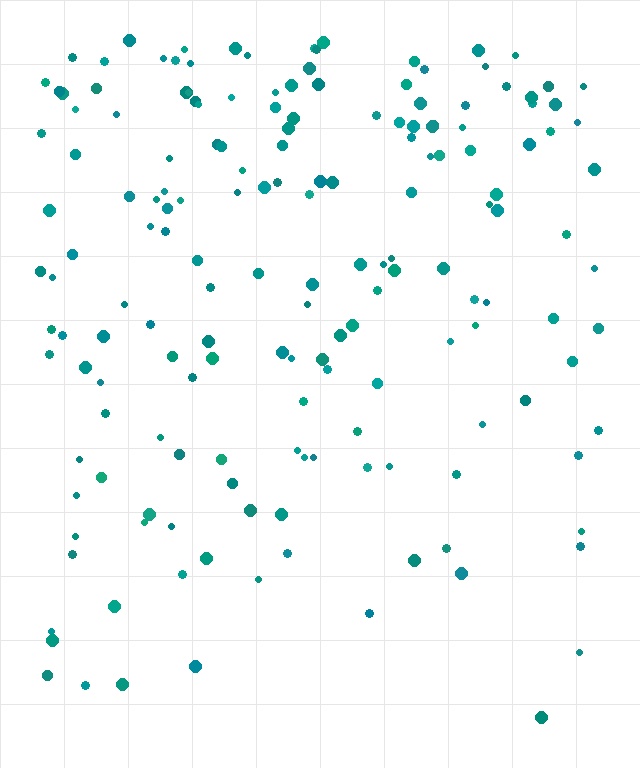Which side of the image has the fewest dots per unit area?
The bottom.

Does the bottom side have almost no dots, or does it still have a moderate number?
Still a moderate number, just noticeably fewer than the top.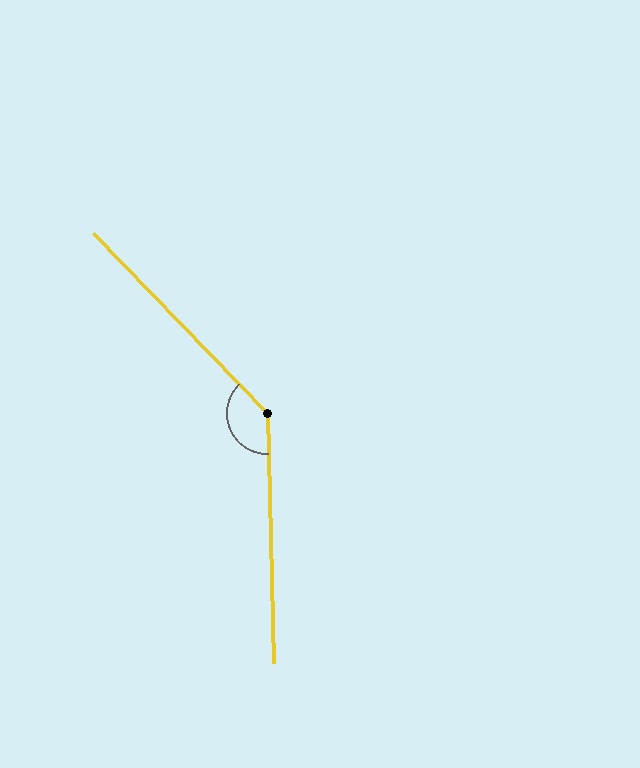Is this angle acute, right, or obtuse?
It is obtuse.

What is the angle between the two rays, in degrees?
Approximately 137 degrees.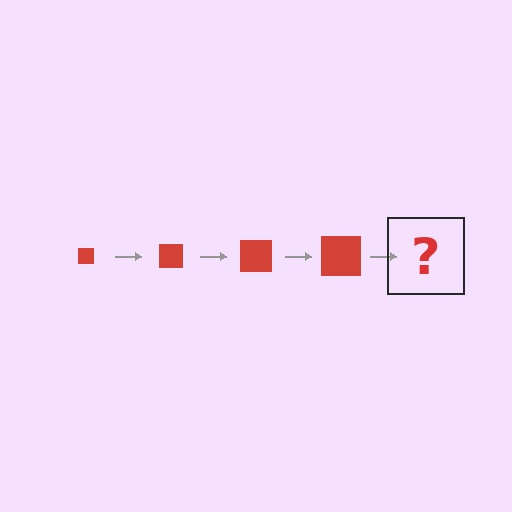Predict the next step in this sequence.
The next step is a red square, larger than the previous one.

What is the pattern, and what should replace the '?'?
The pattern is that the square gets progressively larger each step. The '?' should be a red square, larger than the previous one.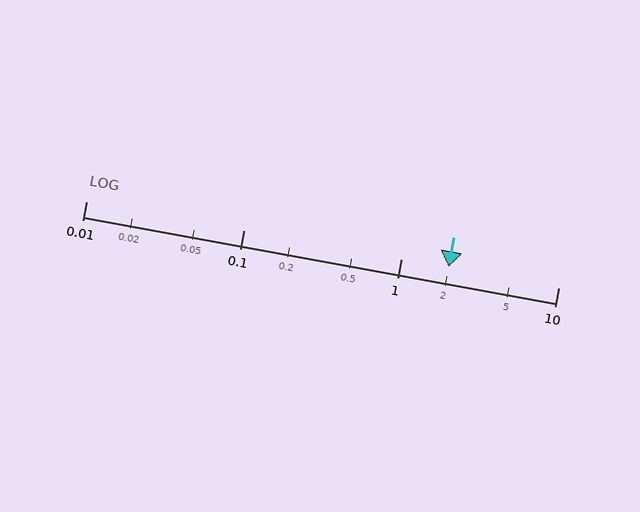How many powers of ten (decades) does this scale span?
The scale spans 3 decades, from 0.01 to 10.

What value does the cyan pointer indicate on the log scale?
The pointer indicates approximately 2.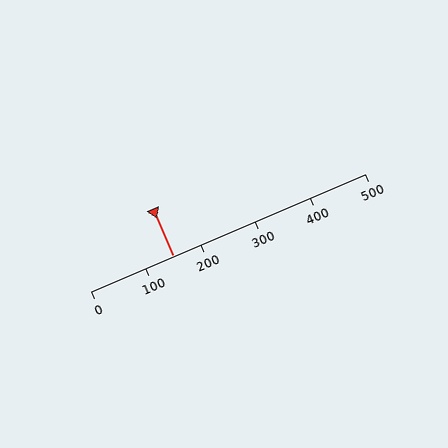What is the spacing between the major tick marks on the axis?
The major ticks are spaced 100 apart.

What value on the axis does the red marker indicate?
The marker indicates approximately 150.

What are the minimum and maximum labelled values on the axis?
The axis runs from 0 to 500.